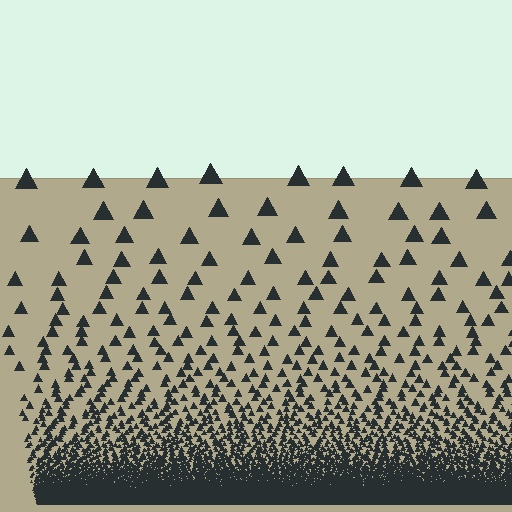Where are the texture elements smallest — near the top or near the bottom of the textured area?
Near the bottom.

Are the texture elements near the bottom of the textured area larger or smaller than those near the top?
Smaller. The gradient is inverted — elements near the bottom are smaller and denser.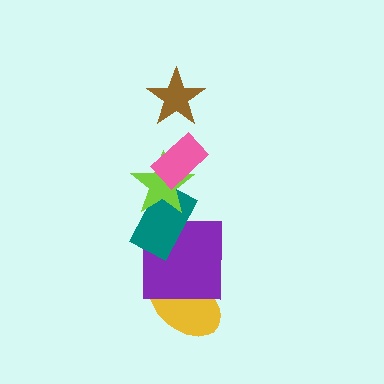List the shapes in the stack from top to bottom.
From top to bottom: the brown star, the pink rectangle, the lime star, the teal rectangle, the purple square, the yellow ellipse.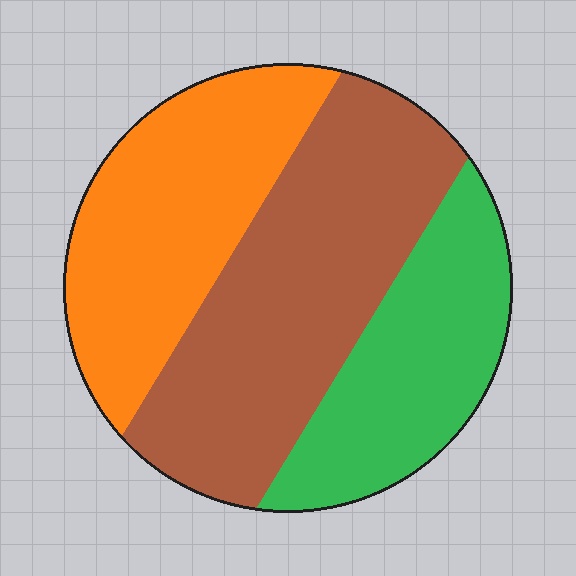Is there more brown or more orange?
Brown.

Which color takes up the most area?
Brown, at roughly 40%.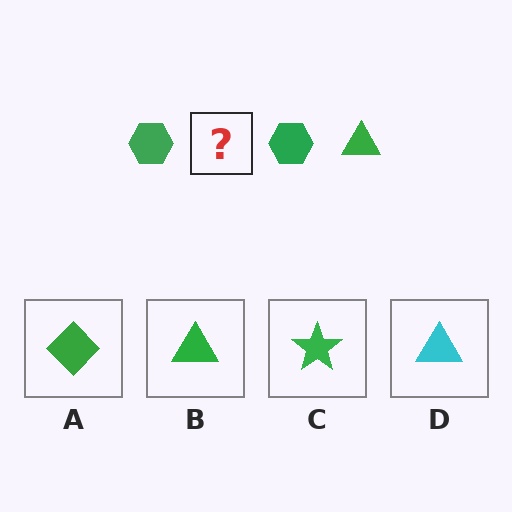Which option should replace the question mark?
Option B.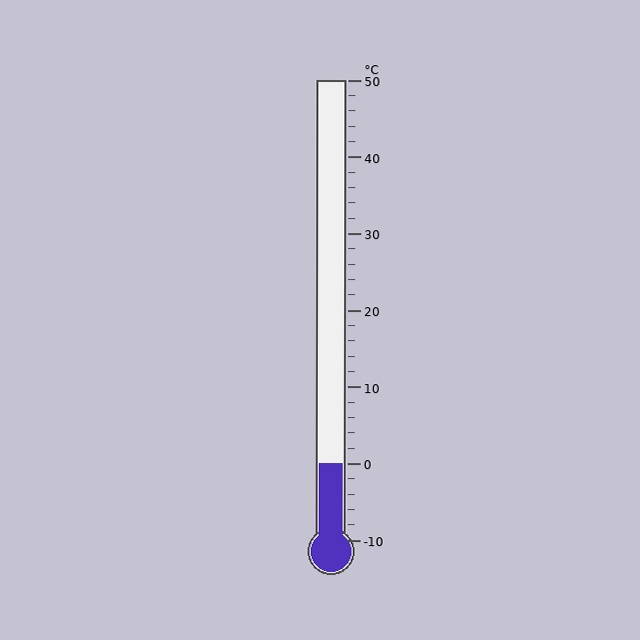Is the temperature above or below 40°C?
The temperature is below 40°C.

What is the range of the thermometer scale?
The thermometer scale ranges from -10°C to 50°C.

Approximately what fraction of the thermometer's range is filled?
The thermometer is filled to approximately 15% of its range.